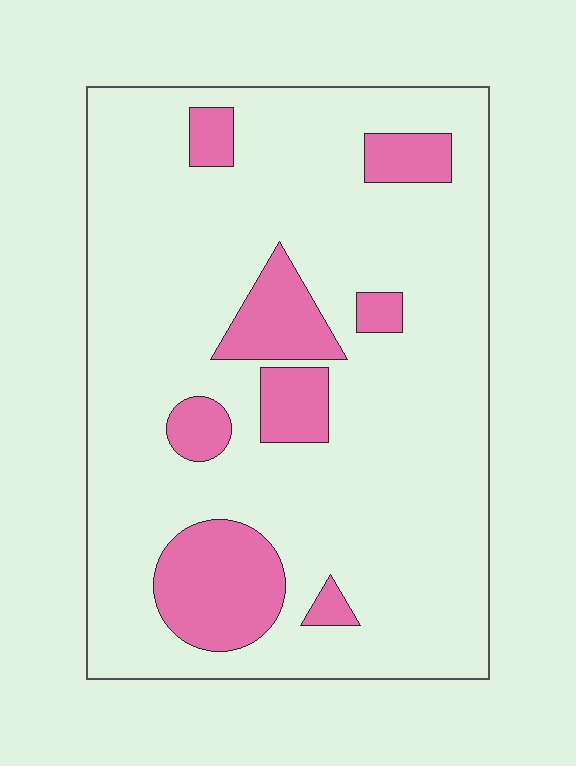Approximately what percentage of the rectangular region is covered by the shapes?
Approximately 15%.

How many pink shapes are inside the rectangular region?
8.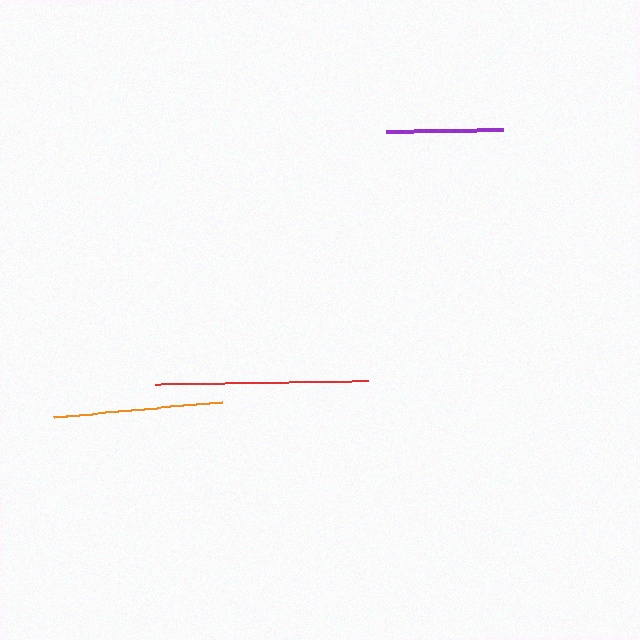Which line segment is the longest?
The red line is the longest at approximately 213 pixels.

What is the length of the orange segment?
The orange segment is approximately 170 pixels long.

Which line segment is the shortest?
The purple line is the shortest at approximately 117 pixels.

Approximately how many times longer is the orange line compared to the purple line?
The orange line is approximately 1.5 times the length of the purple line.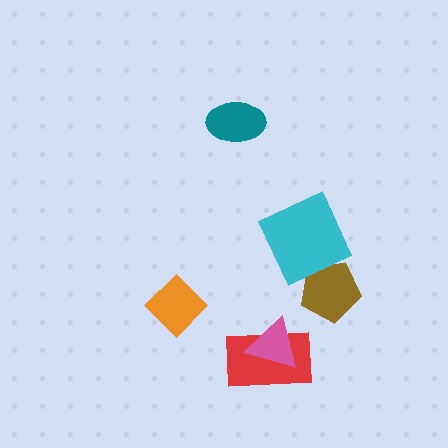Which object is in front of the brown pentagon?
The cyan diamond is in front of the brown pentagon.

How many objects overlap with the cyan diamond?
1 object overlaps with the cyan diamond.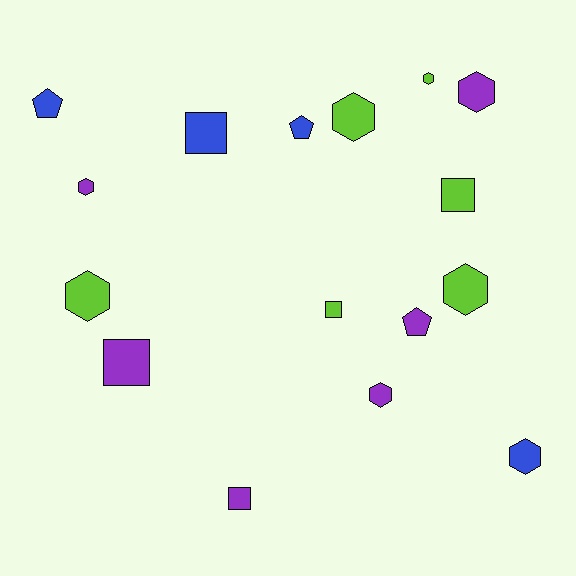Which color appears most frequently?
Lime, with 6 objects.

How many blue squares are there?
There is 1 blue square.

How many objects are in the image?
There are 16 objects.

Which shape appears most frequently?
Hexagon, with 8 objects.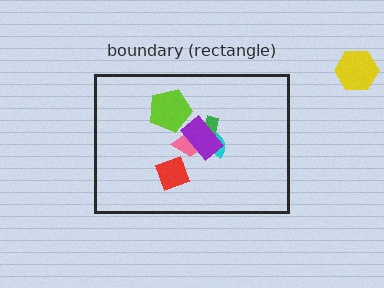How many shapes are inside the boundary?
6 inside, 1 outside.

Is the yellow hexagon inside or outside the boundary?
Outside.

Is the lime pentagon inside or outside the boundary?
Inside.